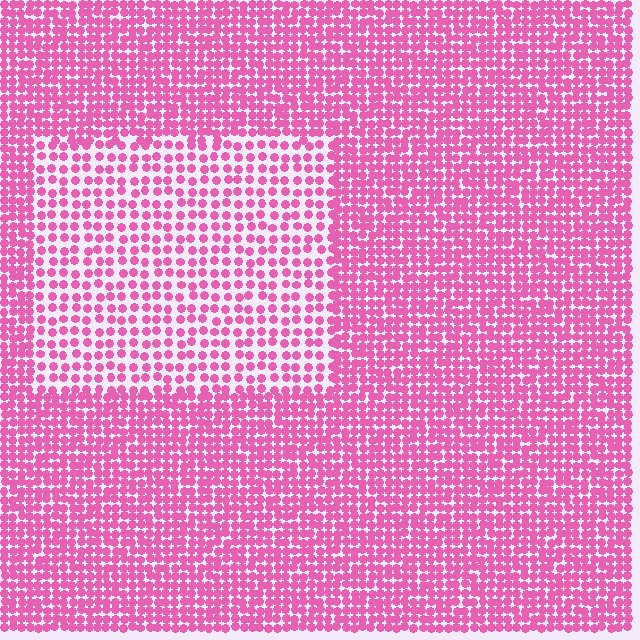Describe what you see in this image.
The image contains small pink elements arranged at two different densities. A rectangle-shaped region is visible where the elements are less densely packed than the surrounding area.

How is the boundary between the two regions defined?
The boundary is defined by a change in element density (approximately 1.9x ratio). All elements are the same color, size, and shape.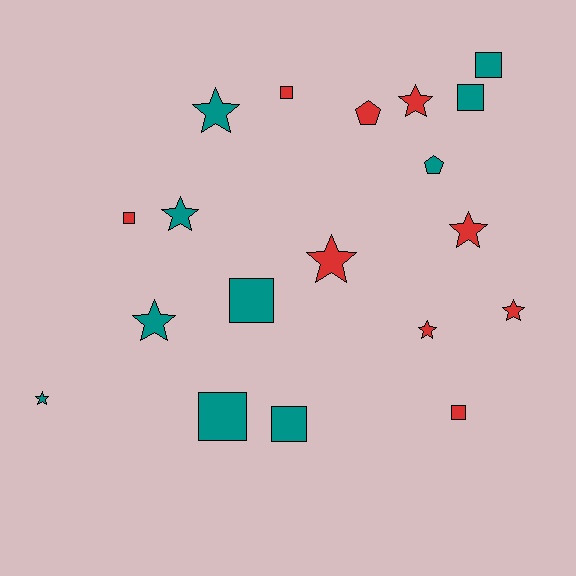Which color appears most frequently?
Teal, with 10 objects.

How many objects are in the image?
There are 19 objects.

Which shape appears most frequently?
Star, with 9 objects.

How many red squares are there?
There are 3 red squares.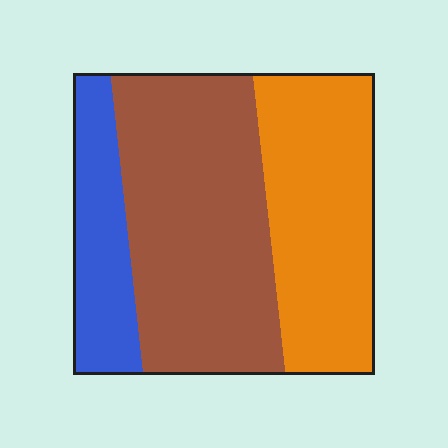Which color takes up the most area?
Brown, at roughly 45%.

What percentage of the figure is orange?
Orange takes up about one third (1/3) of the figure.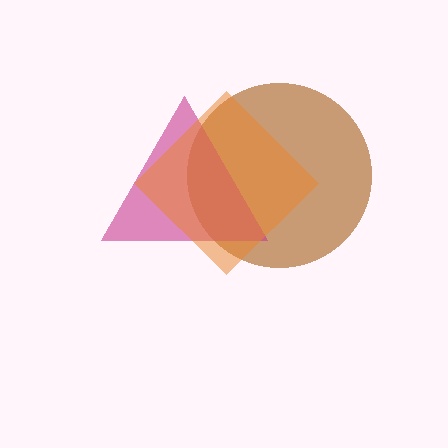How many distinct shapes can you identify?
There are 3 distinct shapes: a brown circle, a magenta triangle, an orange diamond.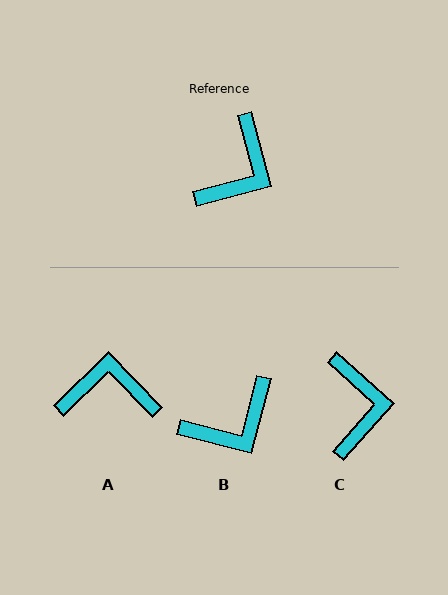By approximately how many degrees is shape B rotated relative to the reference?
Approximately 29 degrees clockwise.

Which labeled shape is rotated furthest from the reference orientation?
A, about 119 degrees away.